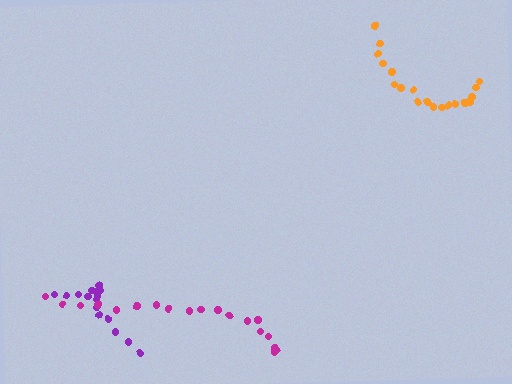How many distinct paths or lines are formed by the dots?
There are 3 distinct paths.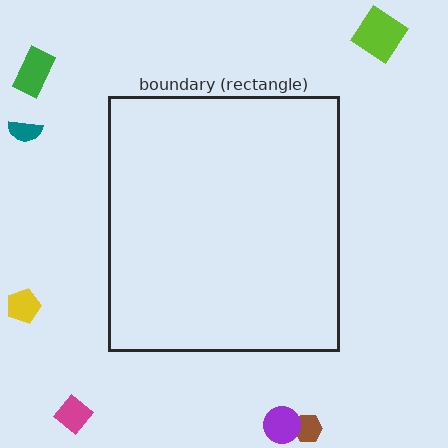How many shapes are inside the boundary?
0 inside, 7 outside.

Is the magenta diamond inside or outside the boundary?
Outside.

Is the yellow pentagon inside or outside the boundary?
Outside.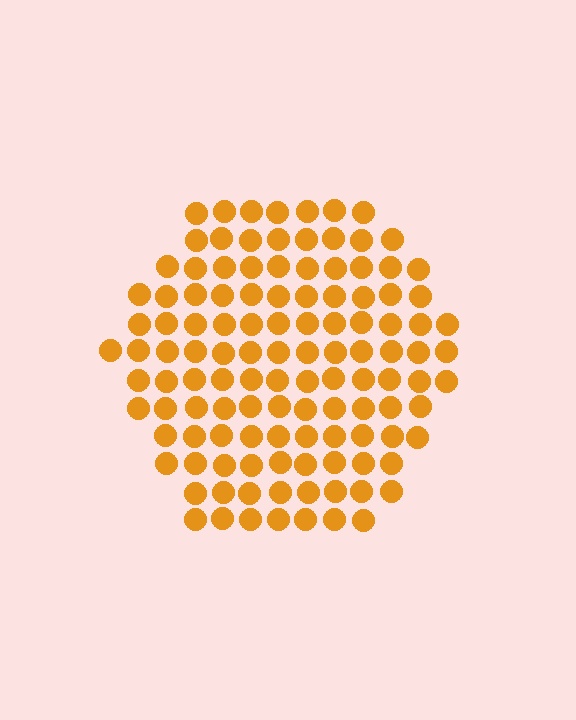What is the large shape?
The large shape is a hexagon.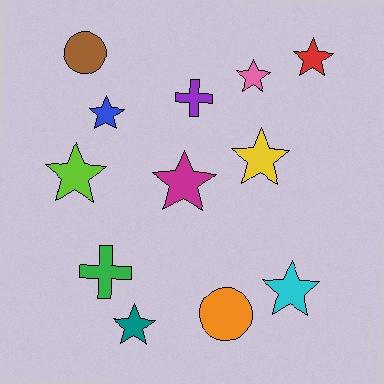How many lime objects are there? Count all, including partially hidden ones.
There is 1 lime object.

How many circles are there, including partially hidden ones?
There are 2 circles.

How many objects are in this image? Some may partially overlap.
There are 12 objects.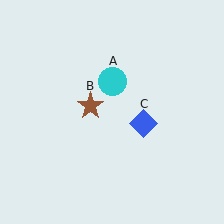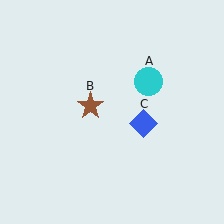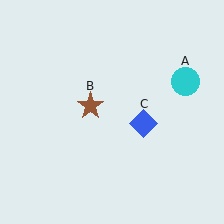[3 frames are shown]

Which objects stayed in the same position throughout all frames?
Brown star (object B) and blue diamond (object C) remained stationary.